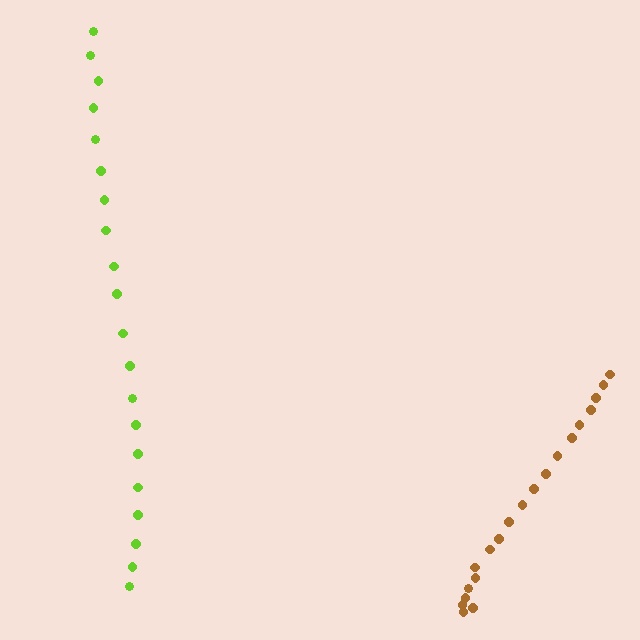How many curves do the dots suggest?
There are 2 distinct paths.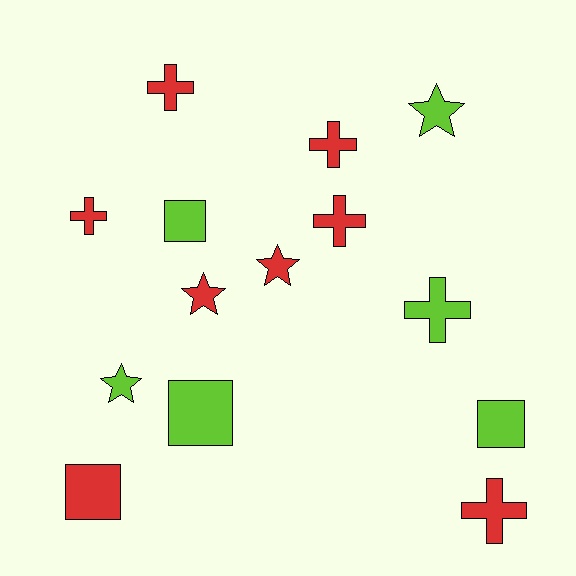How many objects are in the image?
There are 14 objects.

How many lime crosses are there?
There is 1 lime cross.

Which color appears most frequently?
Red, with 8 objects.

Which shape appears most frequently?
Cross, with 6 objects.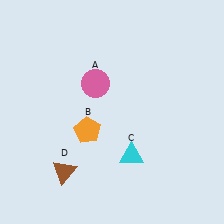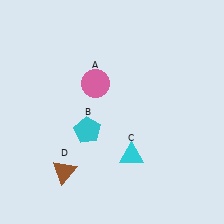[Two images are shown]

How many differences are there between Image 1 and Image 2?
There is 1 difference between the two images.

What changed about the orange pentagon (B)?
In Image 1, B is orange. In Image 2, it changed to cyan.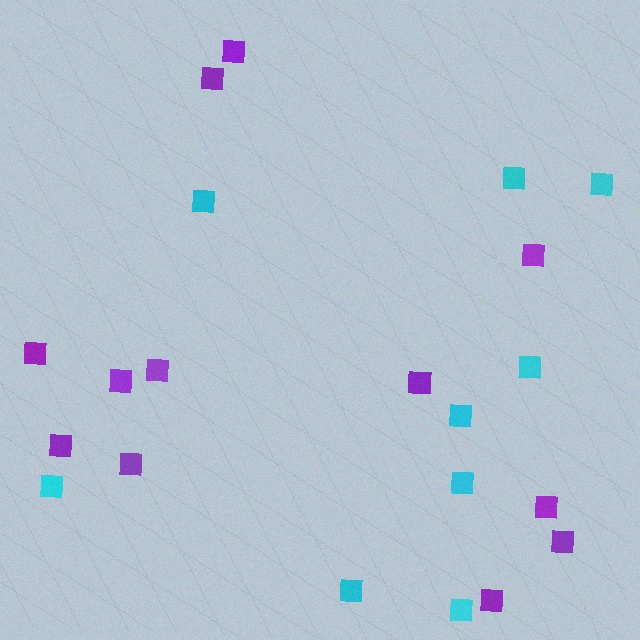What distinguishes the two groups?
There are 2 groups: one group of cyan squares (9) and one group of purple squares (12).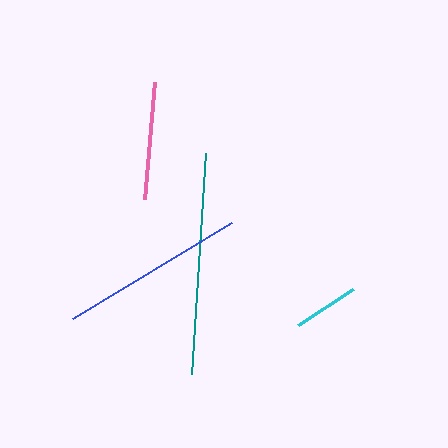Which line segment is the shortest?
The cyan line is the shortest at approximately 65 pixels.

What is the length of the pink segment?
The pink segment is approximately 117 pixels long.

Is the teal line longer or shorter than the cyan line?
The teal line is longer than the cyan line.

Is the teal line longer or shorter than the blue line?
The teal line is longer than the blue line.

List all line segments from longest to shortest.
From longest to shortest: teal, blue, pink, cyan.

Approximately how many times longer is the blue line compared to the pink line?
The blue line is approximately 1.6 times the length of the pink line.